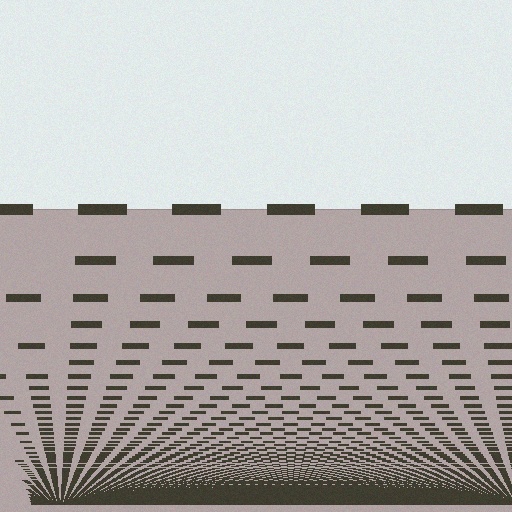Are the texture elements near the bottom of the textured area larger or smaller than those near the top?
Smaller. The gradient is inverted — elements near the bottom are smaller and denser.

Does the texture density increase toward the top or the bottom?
Density increases toward the bottom.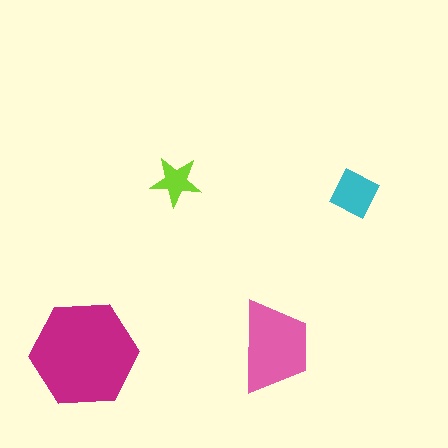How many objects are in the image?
There are 4 objects in the image.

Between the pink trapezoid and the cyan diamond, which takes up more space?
The pink trapezoid.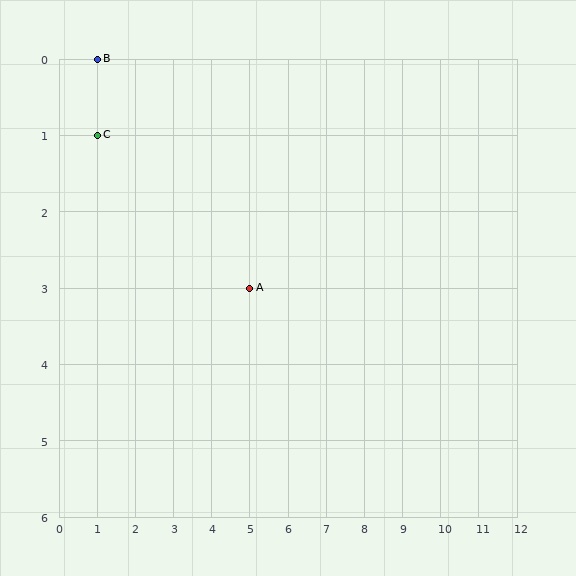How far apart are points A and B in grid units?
Points A and B are 4 columns and 3 rows apart (about 5.0 grid units diagonally).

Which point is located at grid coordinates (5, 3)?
Point A is at (5, 3).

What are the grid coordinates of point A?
Point A is at grid coordinates (5, 3).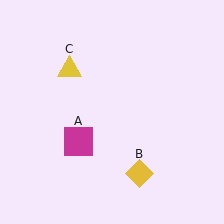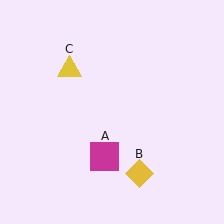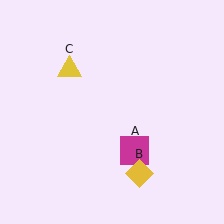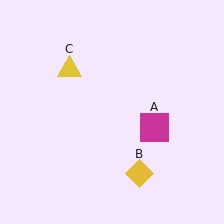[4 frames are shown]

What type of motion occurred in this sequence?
The magenta square (object A) rotated counterclockwise around the center of the scene.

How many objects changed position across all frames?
1 object changed position: magenta square (object A).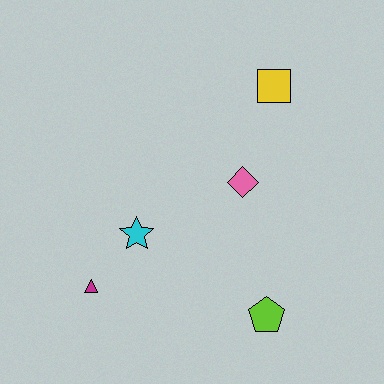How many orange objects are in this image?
There are no orange objects.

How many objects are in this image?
There are 5 objects.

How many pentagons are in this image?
There is 1 pentagon.